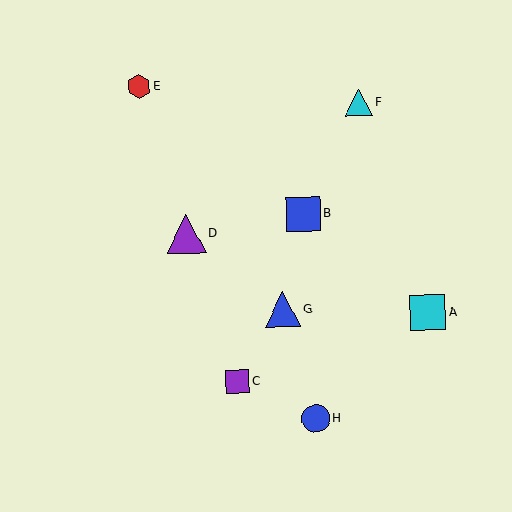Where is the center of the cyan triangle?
The center of the cyan triangle is at (359, 102).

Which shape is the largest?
The purple triangle (labeled D) is the largest.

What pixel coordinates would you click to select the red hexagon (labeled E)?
Click at (139, 86) to select the red hexagon E.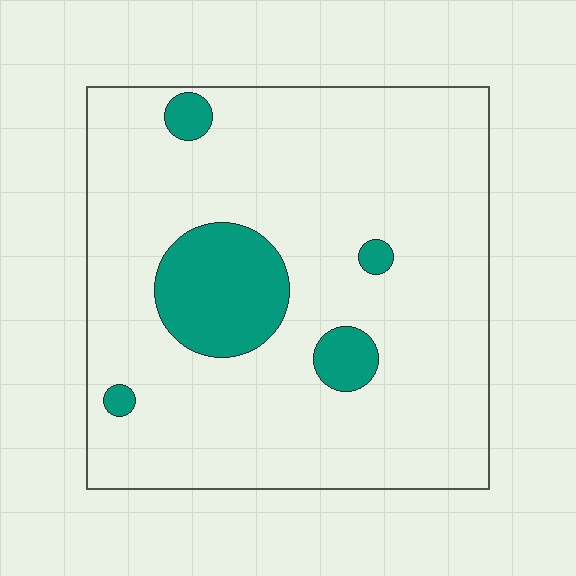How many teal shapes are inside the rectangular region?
5.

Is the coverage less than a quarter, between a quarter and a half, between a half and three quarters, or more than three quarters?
Less than a quarter.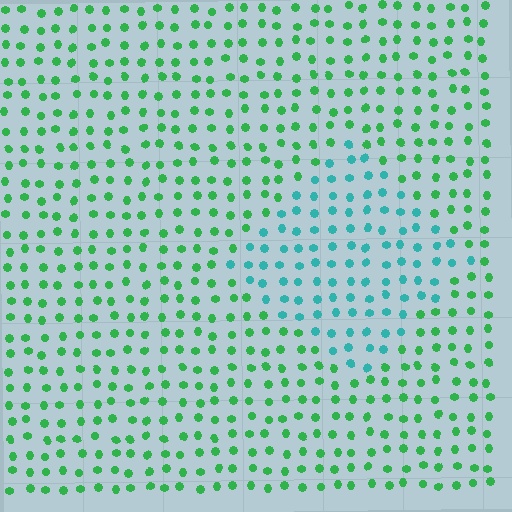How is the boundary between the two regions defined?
The boundary is defined purely by a slight shift in hue (about 45 degrees). Spacing, size, and orientation are identical on both sides.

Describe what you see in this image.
The image is filled with small green elements in a uniform arrangement. A diamond-shaped region is visible where the elements are tinted to a slightly different hue, forming a subtle color boundary.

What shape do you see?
I see a diamond.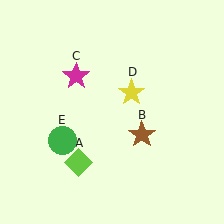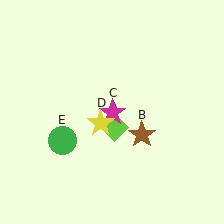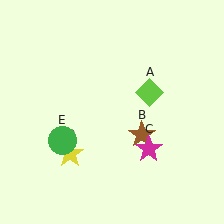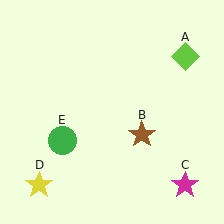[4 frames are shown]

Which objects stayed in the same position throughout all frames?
Brown star (object B) and green circle (object E) remained stationary.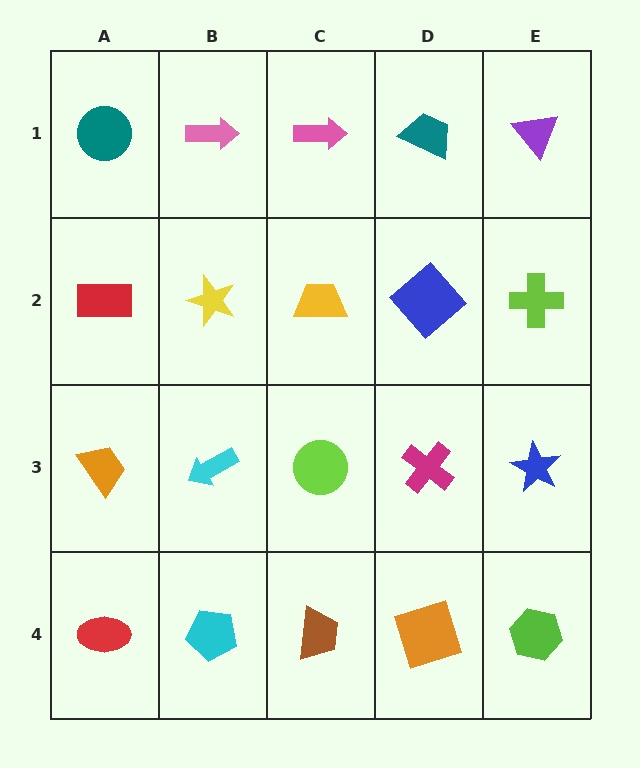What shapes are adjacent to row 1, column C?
A yellow trapezoid (row 2, column C), a pink arrow (row 1, column B), a teal trapezoid (row 1, column D).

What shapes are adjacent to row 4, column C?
A lime circle (row 3, column C), a cyan pentagon (row 4, column B), an orange square (row 4, column D).